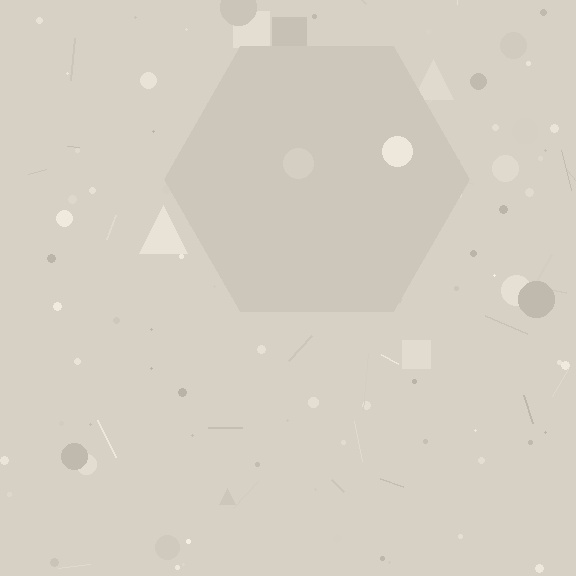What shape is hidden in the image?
A hexagon is hidden in the image.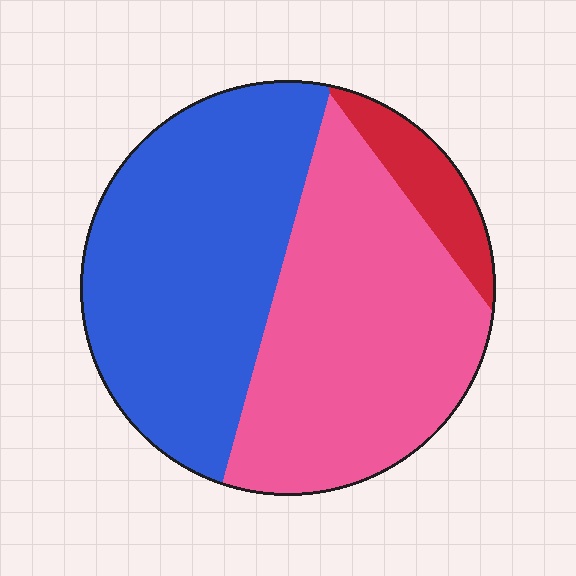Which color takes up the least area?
Red, at roughly 10%.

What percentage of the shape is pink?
Pink covers roughly 45% of the shape.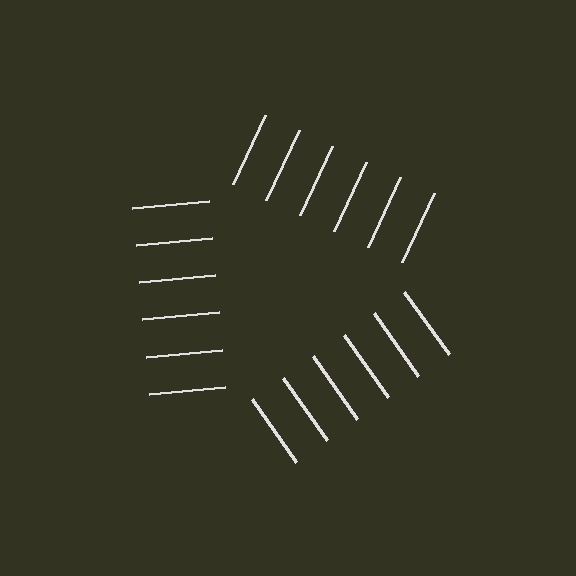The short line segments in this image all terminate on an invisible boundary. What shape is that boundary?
An illusory triangle — the line segments terminate on its edges but no continuous stroke is drawn.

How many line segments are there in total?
18 — 6 along each of the 3 edges.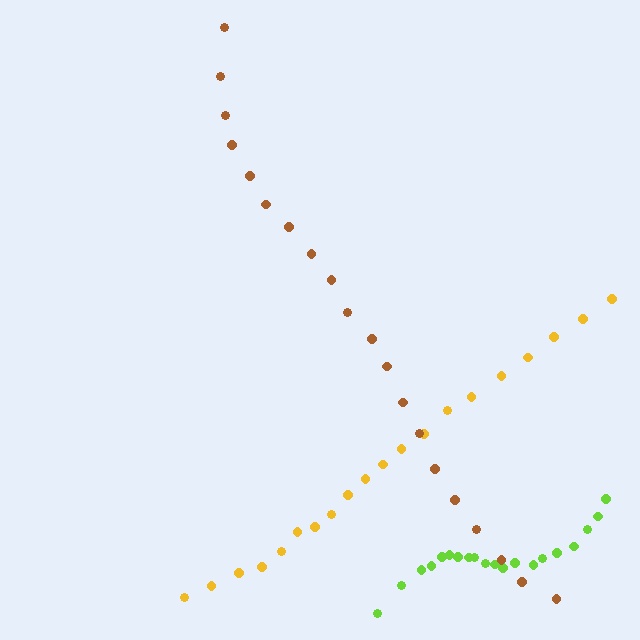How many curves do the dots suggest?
There are 3 distinct paths.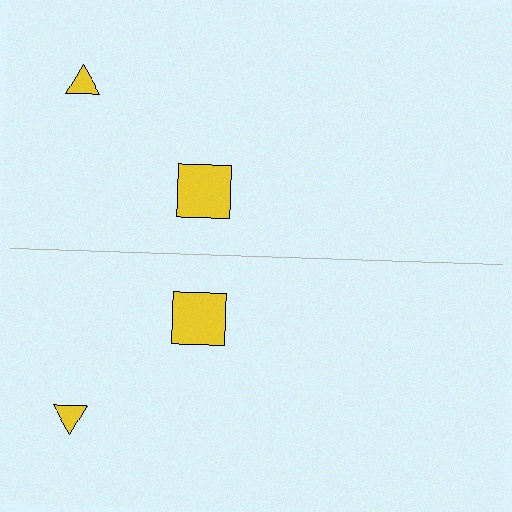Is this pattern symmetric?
Yes, this pattern has bilateral (reflection) symmetry.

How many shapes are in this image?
There are 4 shapes in this image.